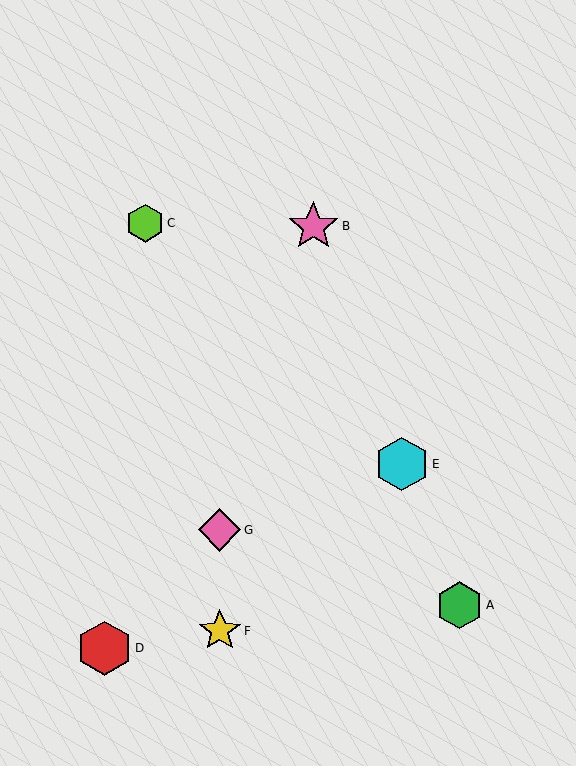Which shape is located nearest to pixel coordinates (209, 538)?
The pink diamond (labeled G) at (220, 530) is nearest to that location.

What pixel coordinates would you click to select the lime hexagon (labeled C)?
Click at (145, 223) to select the lime hexagon C.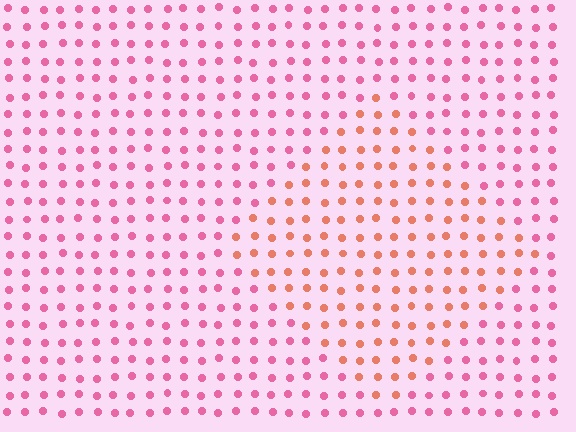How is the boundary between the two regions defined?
The boundary is defined purely by a slight shift in hue (about 38 degrees). Spacing, size, and orientation are identical on both sides.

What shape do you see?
I see a diamond.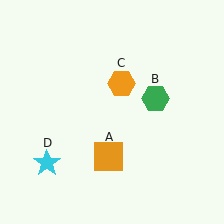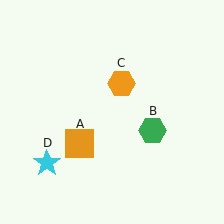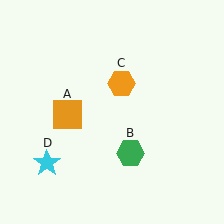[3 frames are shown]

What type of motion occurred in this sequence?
The orange square (object A), green hexagon (object B) rotated clockwise around the center of the scene.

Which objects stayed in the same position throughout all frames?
Orange hexagon (object C) and cyan star (object D) remained stationary.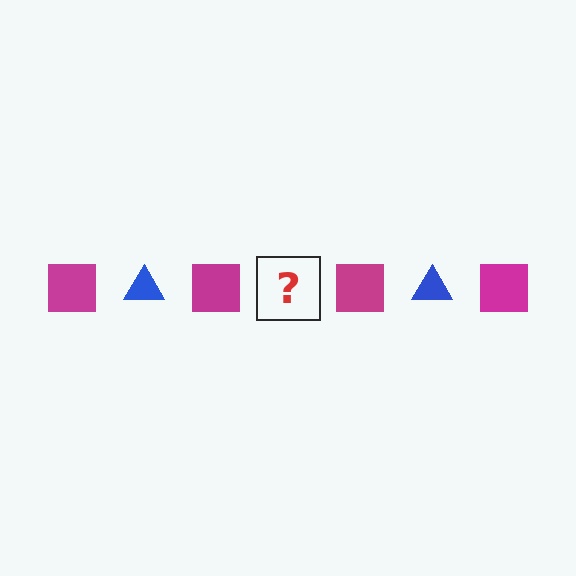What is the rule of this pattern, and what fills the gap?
The rule is that the pattern alternates between magenta square and blue triangle. The gap should be filled with a blue triangle.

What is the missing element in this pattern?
The missing element is a blue triangle.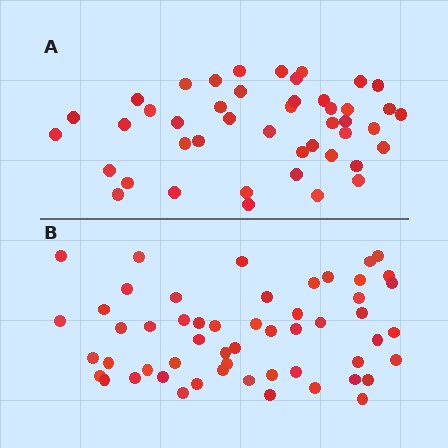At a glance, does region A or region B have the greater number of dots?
Region B (the bottom region) has more dots.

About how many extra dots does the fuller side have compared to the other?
Region B has roughly 8 or so more dots than region A.